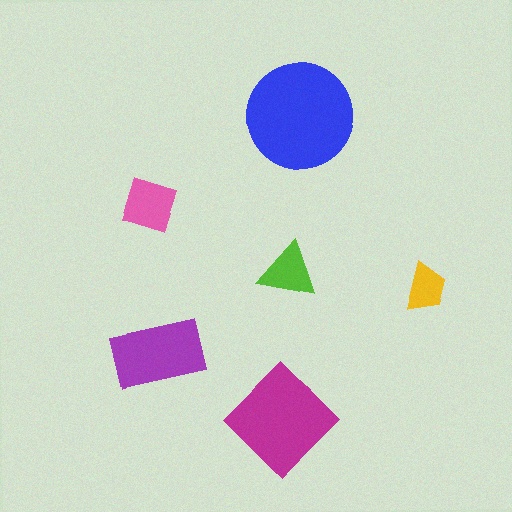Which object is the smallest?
The yellow trapezoid.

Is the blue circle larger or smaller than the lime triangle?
Larger.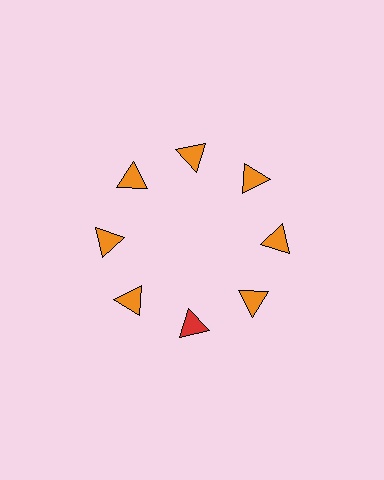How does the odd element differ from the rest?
It has a different color: red instead of orange.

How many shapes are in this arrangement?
There are 8 shapes arranged in a ring pattern.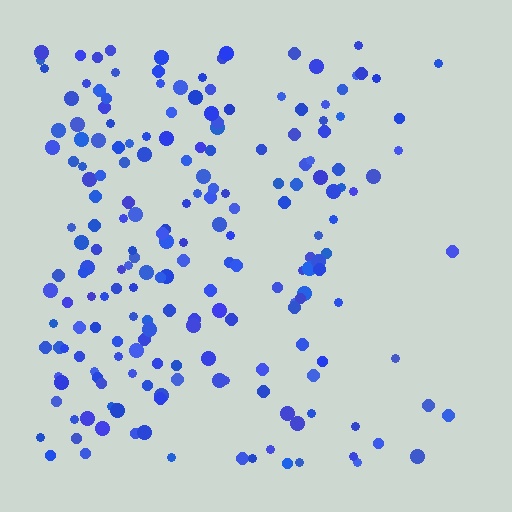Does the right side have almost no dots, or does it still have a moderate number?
Still a moderate number, just noticeably fewer than the left.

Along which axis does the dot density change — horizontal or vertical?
Horizontal.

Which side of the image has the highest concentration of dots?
The left.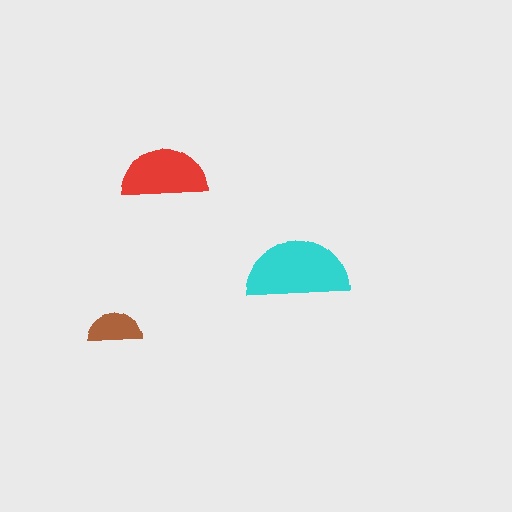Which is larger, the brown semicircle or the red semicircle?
The red one.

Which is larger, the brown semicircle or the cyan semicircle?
The cyan one.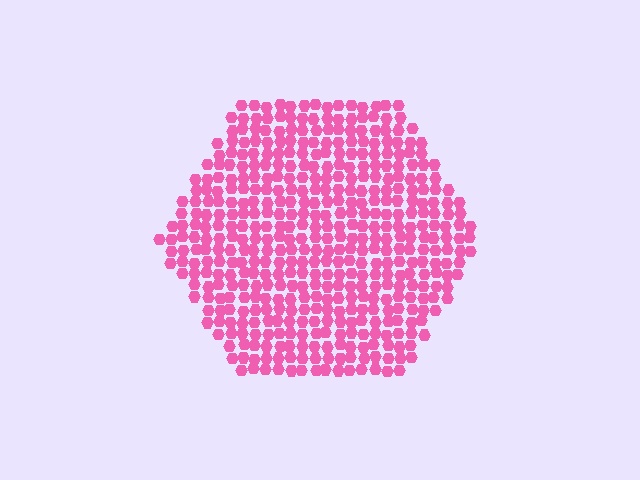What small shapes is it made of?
It is made of small hexagons.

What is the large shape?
The large shape is a hexagon.